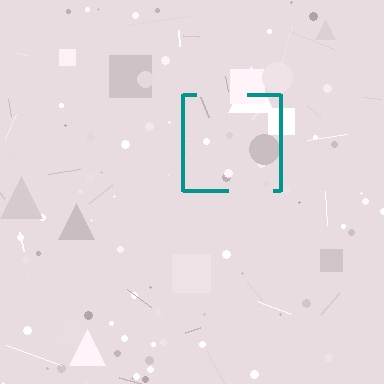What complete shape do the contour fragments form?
The contour fragments form a square.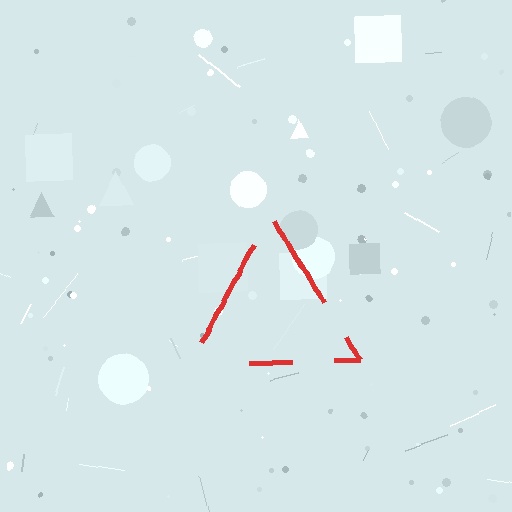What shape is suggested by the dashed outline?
The dashed outline suggests a triangle.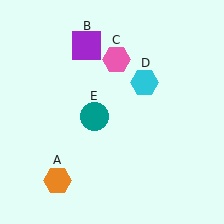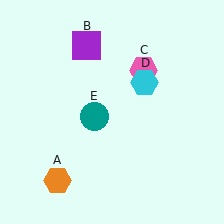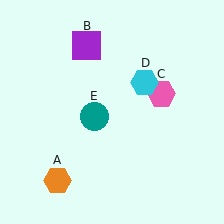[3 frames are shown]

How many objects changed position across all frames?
1 object changed position: pink hexagon (object C).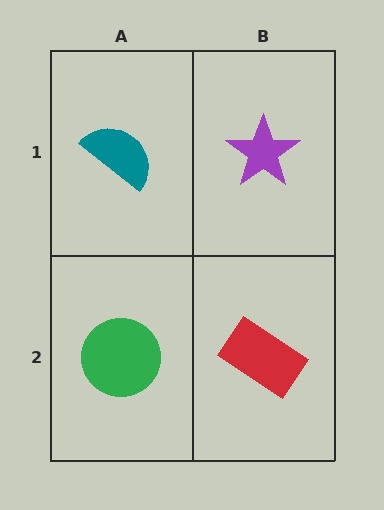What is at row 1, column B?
A purple star.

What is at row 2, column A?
A green circle.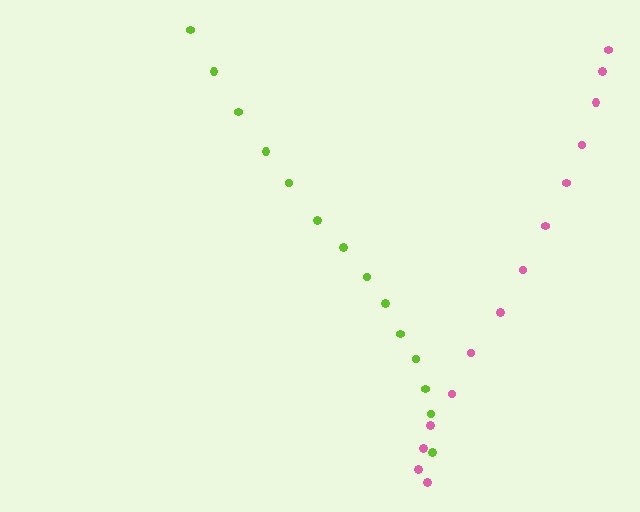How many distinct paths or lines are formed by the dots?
There are 2 distinct paths.